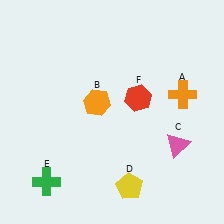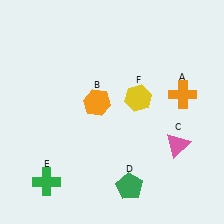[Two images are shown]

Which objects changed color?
D changed from yellow to green. F changed from red to yellow.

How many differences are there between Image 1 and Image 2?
There are 2 differences between the two images.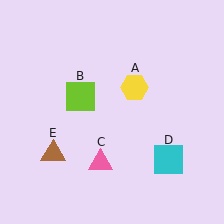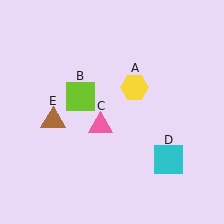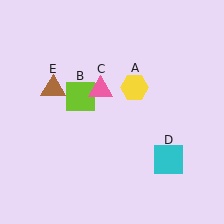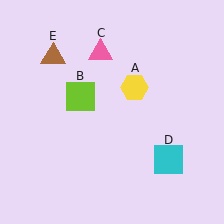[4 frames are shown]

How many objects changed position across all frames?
2 objects changed position: pink triangle (object C), brown triangle (object E).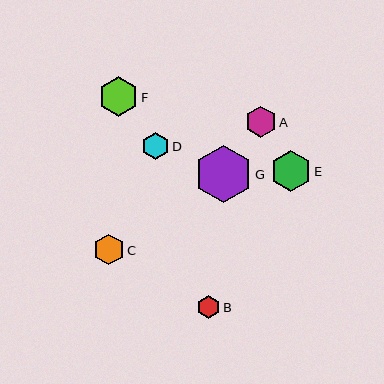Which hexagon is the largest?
Hexagon G is the largest with a size of approximately 57 pixels.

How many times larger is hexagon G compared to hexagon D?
Hexagon G is approximately 2.1 times the size of hexagon D.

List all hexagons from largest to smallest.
From largest to smallest: G, E, F, A, C, D, B.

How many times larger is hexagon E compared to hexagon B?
Hexagon E is approximately 1.8 times the size of hexagon B.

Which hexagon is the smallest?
Hexagon B is the smallest with a size of approximately 23 pixels.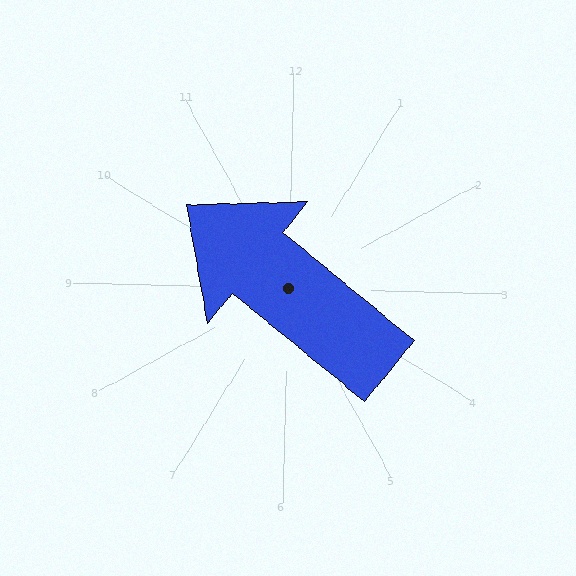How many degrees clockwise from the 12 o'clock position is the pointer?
Approximately 308 degrees.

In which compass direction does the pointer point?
Northwest.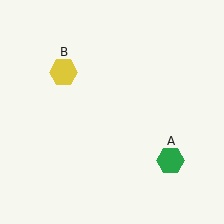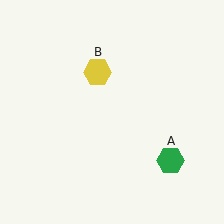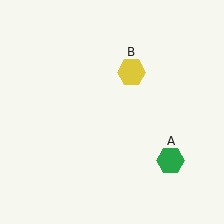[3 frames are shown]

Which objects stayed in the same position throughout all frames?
Green hexagon (object A) remained stationary.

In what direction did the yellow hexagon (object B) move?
The yellow hexagon (object B) moved right.